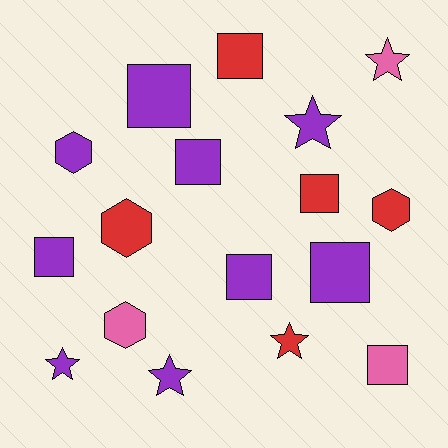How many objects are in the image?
There are 17 objects.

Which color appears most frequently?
Purple, with 9 objects.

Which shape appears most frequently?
Square, with 8 objects.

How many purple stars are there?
There are 3 purple stars.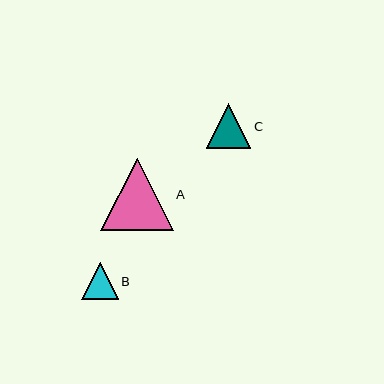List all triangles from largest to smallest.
From largest to smallest: A, C, B.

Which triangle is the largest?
Triangle A is the largest with a size of approximately 72 pixels.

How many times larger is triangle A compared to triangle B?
Triangle A is approximately 2.0 times the size of triangle B.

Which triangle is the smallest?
Triangle B is the smallest with a size of approximately 36 pixels.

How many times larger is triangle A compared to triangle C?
Triangle A is approximately 1.6 times the size of triangle C.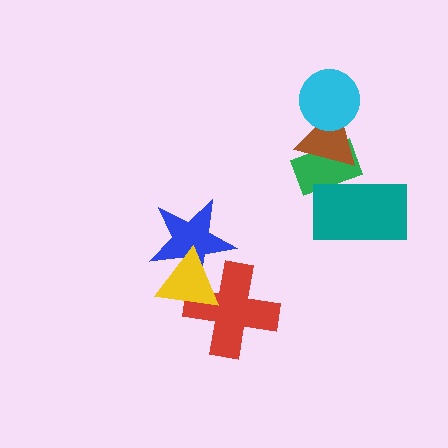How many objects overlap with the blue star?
2 objects overlap with the blue star.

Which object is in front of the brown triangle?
The cyan circle is in front of the brown triangle.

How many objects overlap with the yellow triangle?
2 objects overlap with the yellow triangle.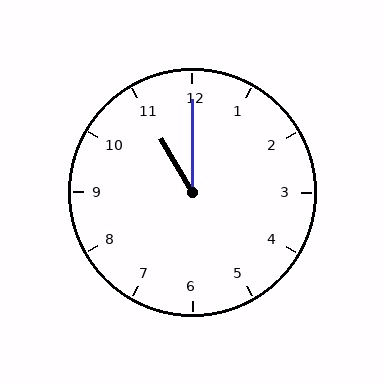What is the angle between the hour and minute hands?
Approximately 30 degrees.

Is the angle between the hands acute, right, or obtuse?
It is acute.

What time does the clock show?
11:00.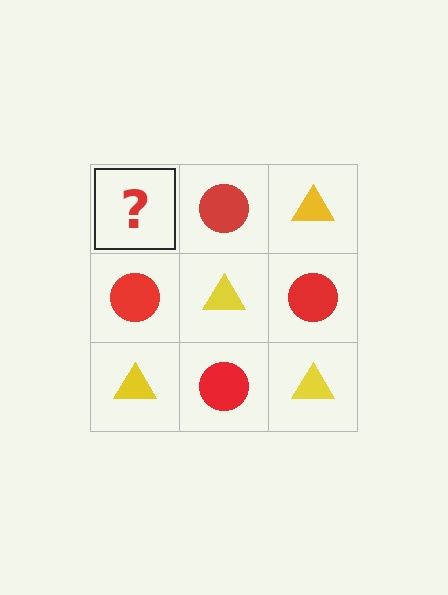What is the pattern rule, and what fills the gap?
The rule is that it alternates yellow triangle and red circle in a checkerboard pattern. The gap should be filled with a yellow triangle.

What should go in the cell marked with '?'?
The missing cell should contain a yellow triangle.